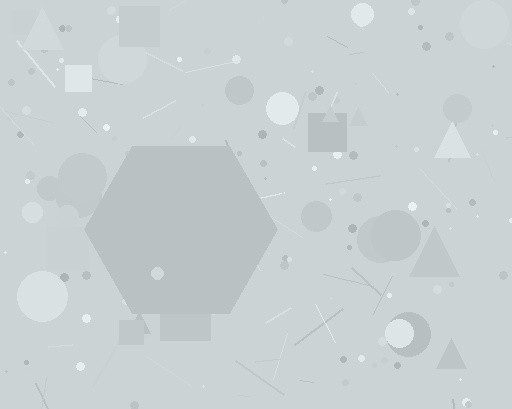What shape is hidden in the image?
A hexagon is hidden in the image.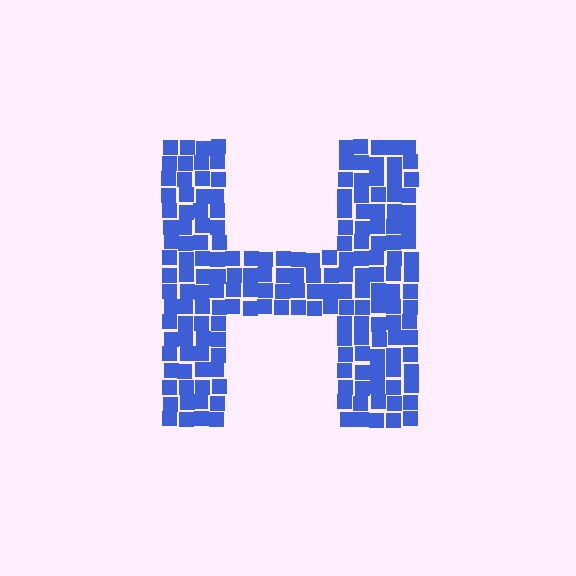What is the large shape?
The large shape is the letter H.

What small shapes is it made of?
It is made of small squares.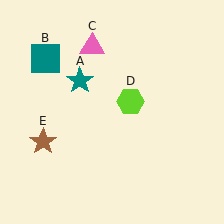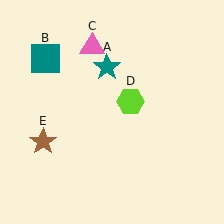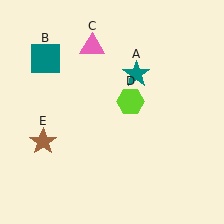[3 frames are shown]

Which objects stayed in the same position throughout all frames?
Teal square (object B) and pink triangle (object C) and lime hexagon (object D) and brown star (object E) remained stationary.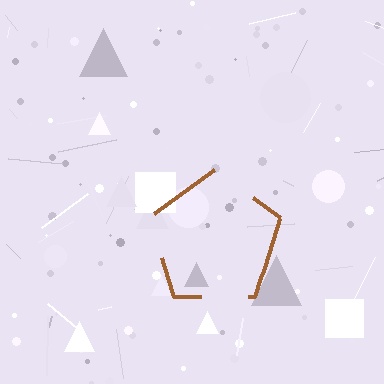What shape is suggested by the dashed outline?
The dashed outline suggests a pentagon.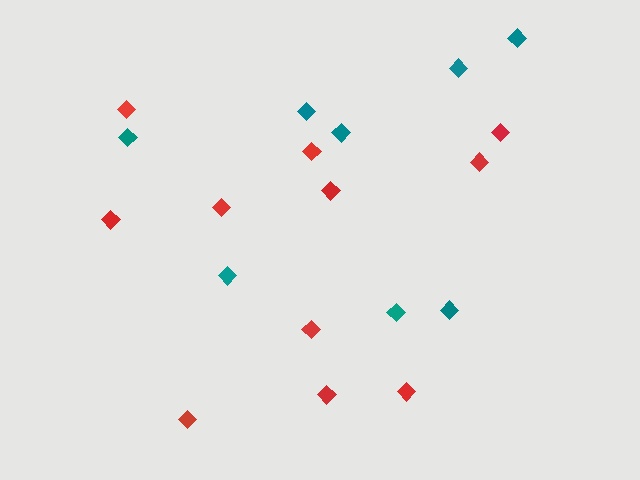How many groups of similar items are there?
There are 2 groups: one group of red diamonds (11) and one group of teal diamonds (8).